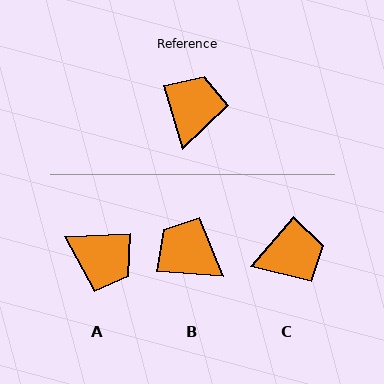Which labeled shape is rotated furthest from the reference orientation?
A, about 105 degrees away.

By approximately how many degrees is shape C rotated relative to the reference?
Approximately 58 degrees clockwise.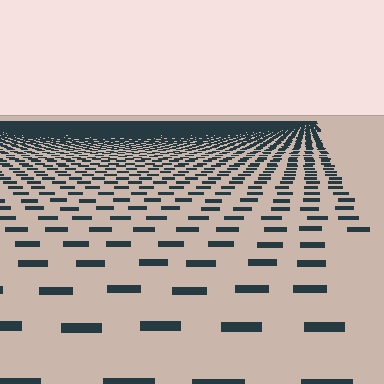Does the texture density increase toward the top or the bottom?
Density increases toward the top.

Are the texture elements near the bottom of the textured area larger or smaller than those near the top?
Larger. Near the bottom, elements are closer to the viewer and appear at a bigger on-screen size.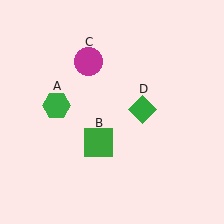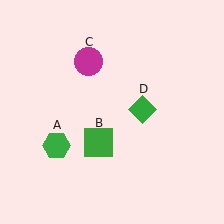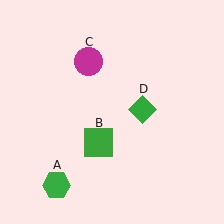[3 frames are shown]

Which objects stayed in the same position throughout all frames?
Green square (object B) and magenta circle (object C) and green diamond (object D) remained stationary.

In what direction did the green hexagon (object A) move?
The green hexagon (object A) moved down.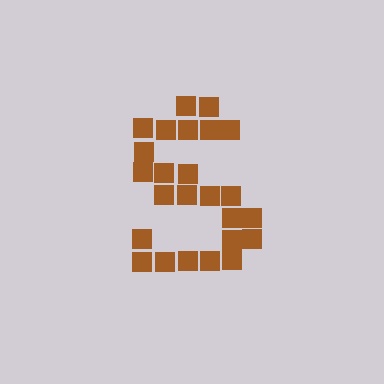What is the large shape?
The large shape is the letter S.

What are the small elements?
The small elements are squares.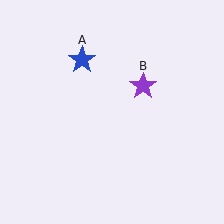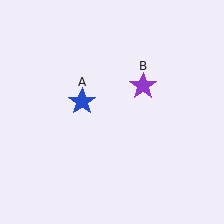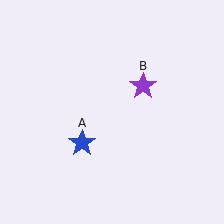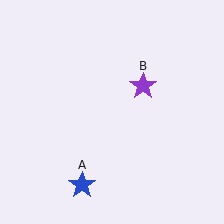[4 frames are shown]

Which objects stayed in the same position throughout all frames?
Purple star (object B) remained stationary.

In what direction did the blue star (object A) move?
The blue star (object A) moved down.